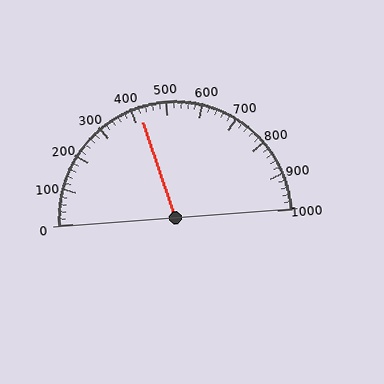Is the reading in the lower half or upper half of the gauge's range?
The reading is in the lower half of the range (0 to 1000).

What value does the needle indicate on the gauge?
The needle indicates approximately 420.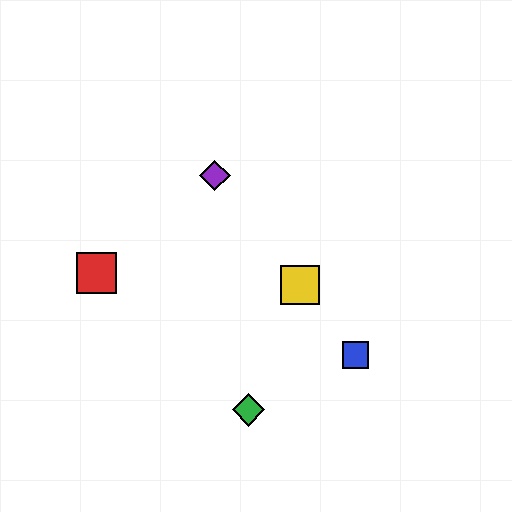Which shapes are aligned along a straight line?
The blue square, the yellow square, the purple diamond are aligned along a straight line.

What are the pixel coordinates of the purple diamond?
The purple diamond is at (215, 175).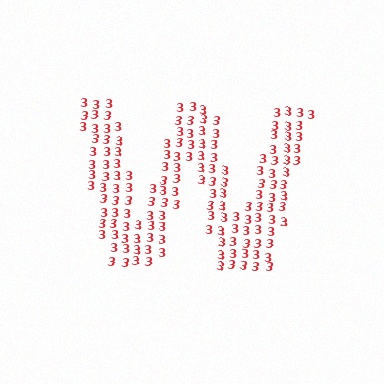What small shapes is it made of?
It is made of small digit 3's.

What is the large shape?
The large shape is the letter W.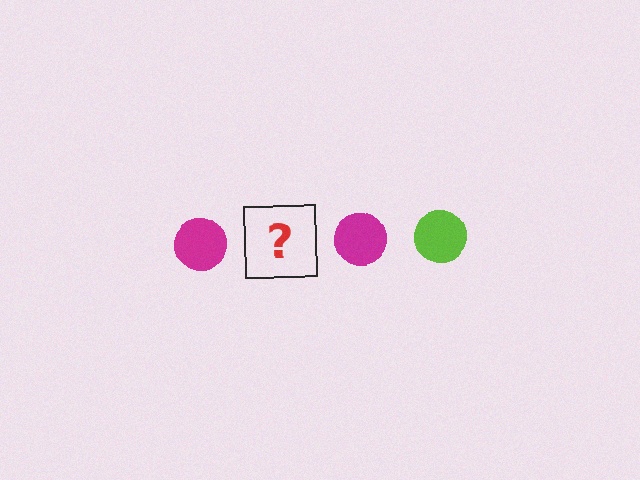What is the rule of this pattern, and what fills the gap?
The rule is that the pattern cycles through magenta, lime circles. The gap should be filled with a lime circle.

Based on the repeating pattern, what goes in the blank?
The blank should be a lime circle.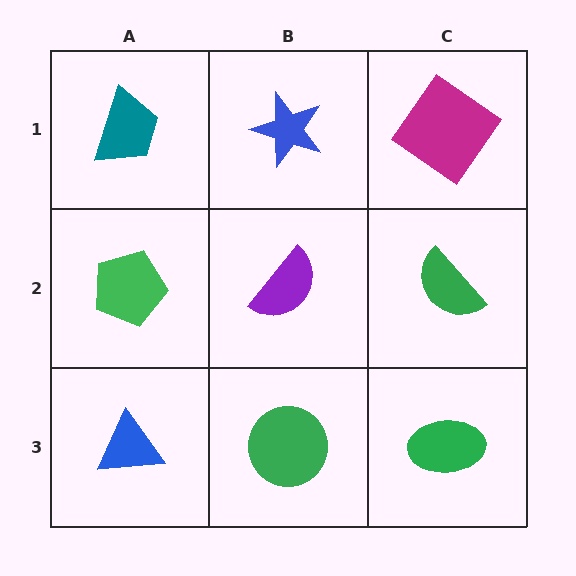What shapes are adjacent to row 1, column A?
A green pentagon (row 2, column A), a blue star (row 1, column B).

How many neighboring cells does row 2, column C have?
3.